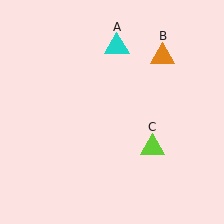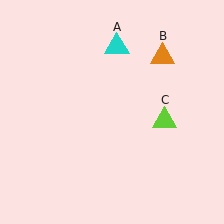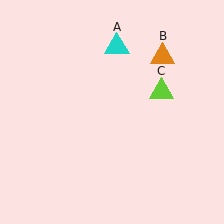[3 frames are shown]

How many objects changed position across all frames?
1 object changed position: lime triangle (object C).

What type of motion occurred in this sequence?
The lime triangle (object C) rotated counterclockwise around the center of the scene.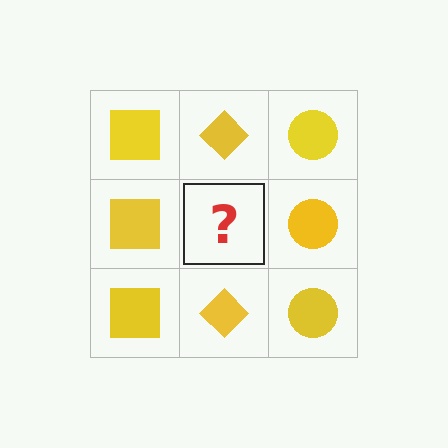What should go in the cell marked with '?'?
The missing cell should contain a yellow diamond.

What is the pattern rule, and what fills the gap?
The rule is that each column has a consistent shape. The gap should be filled with a yellow diamond.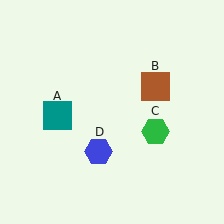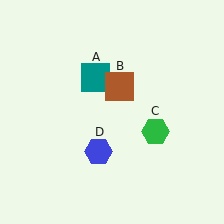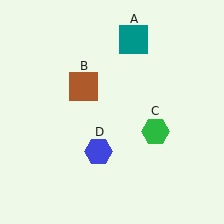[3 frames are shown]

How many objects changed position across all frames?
2 objects changed position: teal square (object A), brown square (object B).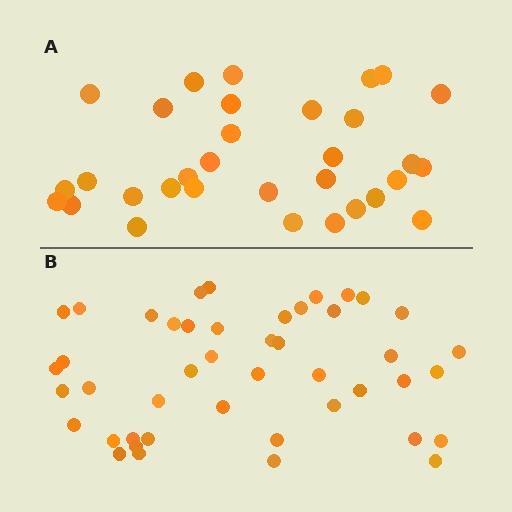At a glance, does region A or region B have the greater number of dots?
Region B (the bottom region) has more dots.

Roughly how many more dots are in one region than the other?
Region B has approximately 15 more dots than region A.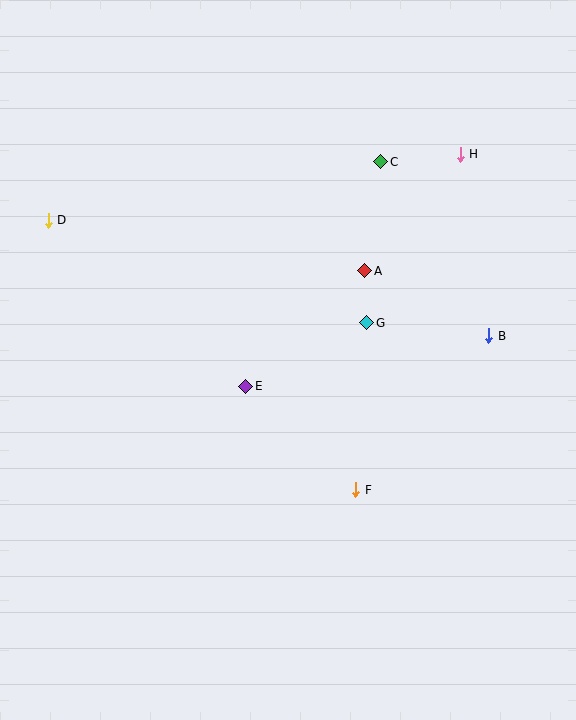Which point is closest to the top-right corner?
Point H is closest to the top-right corner.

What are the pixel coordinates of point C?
Point C is at (381, 162).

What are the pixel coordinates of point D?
Point D is at (48, 220).